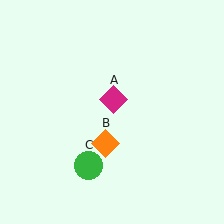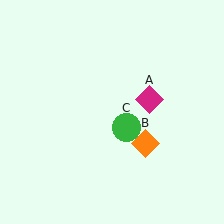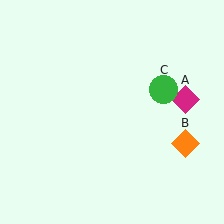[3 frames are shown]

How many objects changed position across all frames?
3 objects changed position: magenta diamond (object A), orange diamond (object B), green circle (object C).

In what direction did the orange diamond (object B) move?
The orange diamond (object B) moved right.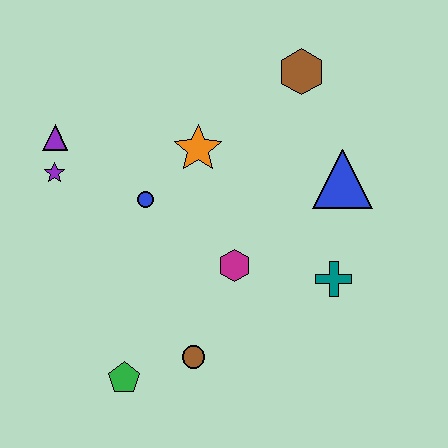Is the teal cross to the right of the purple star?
Yes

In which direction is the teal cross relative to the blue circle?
The teal cross is to the right of the blue circle.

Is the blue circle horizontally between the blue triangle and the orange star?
No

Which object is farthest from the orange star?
The green pentagon is farthest from the orange star.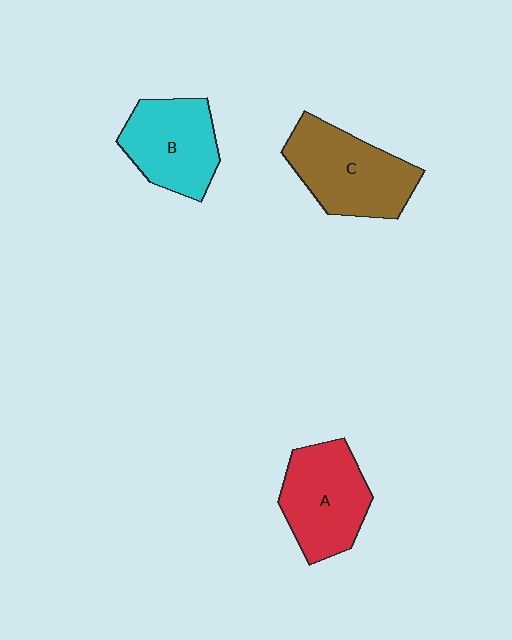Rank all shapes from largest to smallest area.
From largest to smallest: C (brown), A (red), B (cyan).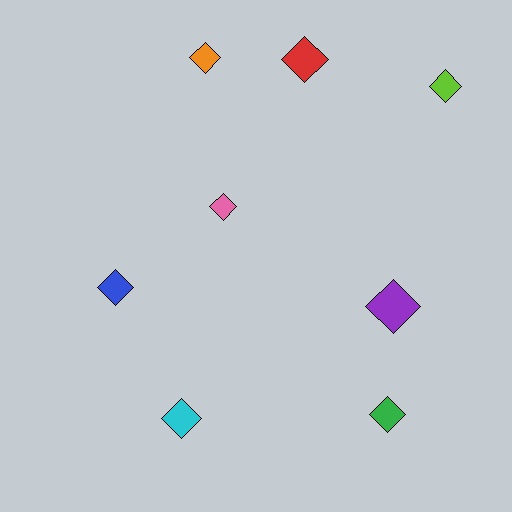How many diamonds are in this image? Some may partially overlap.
There are 8 diamonds.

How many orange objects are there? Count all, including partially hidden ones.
There is 1 orange object.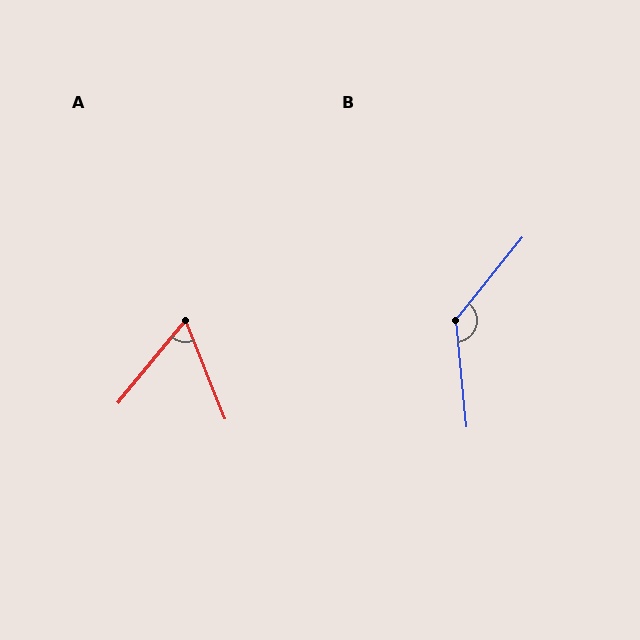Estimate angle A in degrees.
Approximately 61 degrees.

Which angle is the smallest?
A, at approximately 61 degrees.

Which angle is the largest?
B, at approximately 135 degrees.